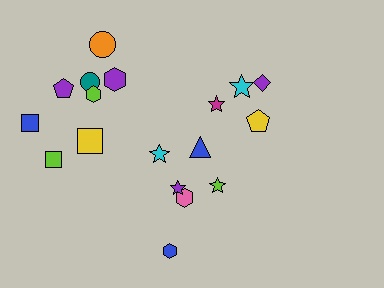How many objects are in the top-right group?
There are 4 objects.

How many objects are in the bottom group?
There are 6 objects.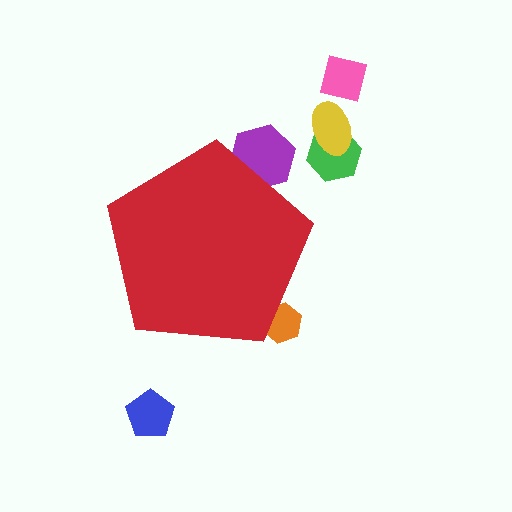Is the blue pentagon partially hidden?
No, the blue pentagon is fully visible.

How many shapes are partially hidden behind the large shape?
2 shapes are partially hidden.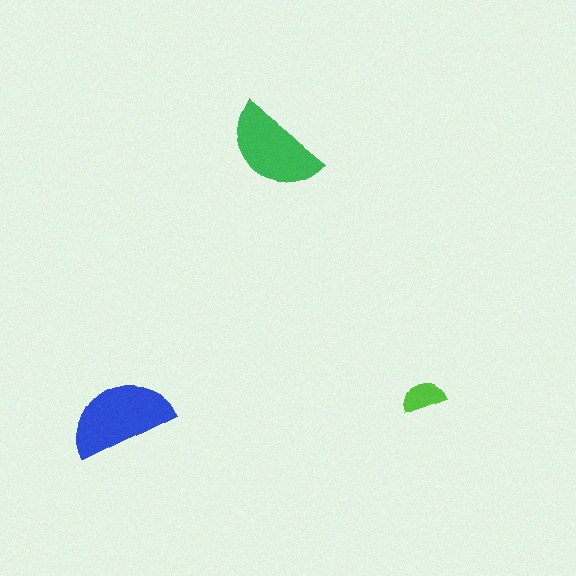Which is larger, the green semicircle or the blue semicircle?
The blue one.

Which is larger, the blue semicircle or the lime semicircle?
The blue one.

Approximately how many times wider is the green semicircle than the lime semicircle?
About 2 times wider.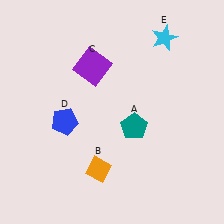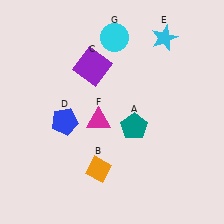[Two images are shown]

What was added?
A magenta triangle (F), a cyan circle (G) were added in Image 2.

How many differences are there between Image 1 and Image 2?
There are 2 differences between the two images.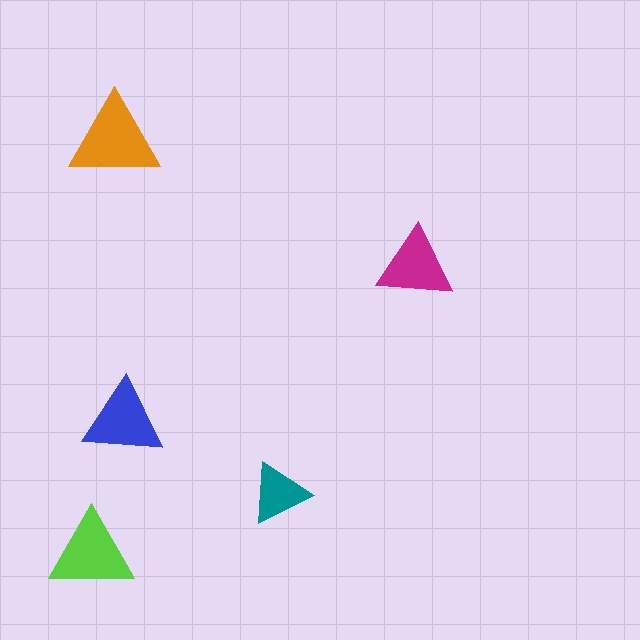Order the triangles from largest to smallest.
the orange one, the lime one, the blue one, the magenta one, the teal one.